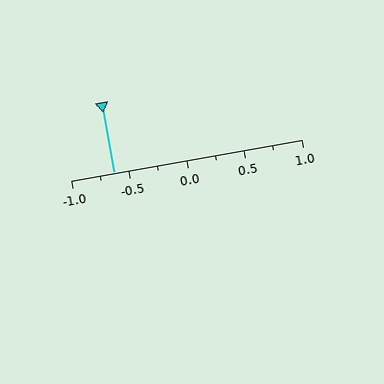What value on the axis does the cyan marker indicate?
The marker indicates approximately -0.62.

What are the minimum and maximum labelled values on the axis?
The axis runs from -1.0 to 1.0.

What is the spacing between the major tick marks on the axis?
The major ticks are spaced 0.5 apart.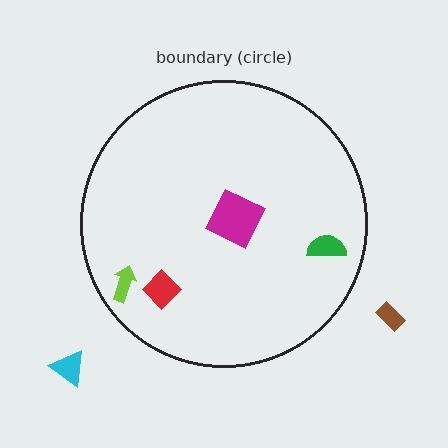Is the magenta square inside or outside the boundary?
Inside.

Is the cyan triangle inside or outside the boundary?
Outside.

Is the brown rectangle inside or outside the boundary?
Outside.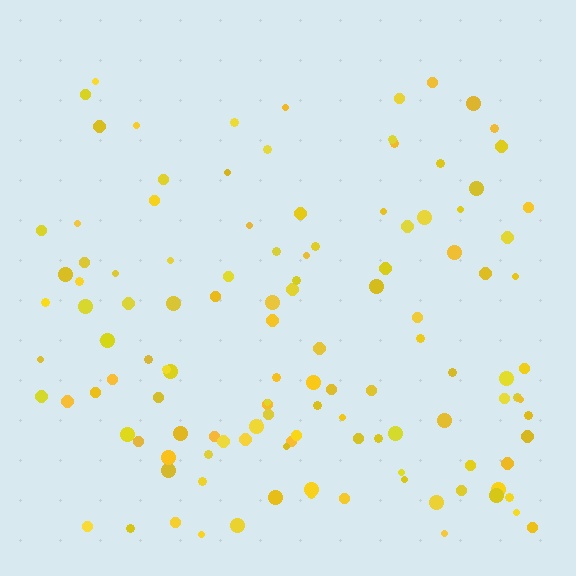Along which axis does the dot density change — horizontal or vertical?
Vertical.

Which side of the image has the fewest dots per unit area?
The top.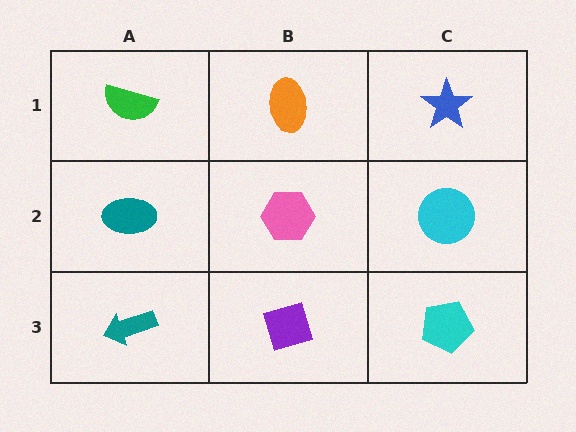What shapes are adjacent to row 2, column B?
An orange ellipse (row 1, column B), a purple diamond (row 3, column B), a teal ellipse (row 2, column A), a cyan circle (row 2, column C).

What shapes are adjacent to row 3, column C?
A cyan circle (row 2, column C), a purple diamond (row 3, column B).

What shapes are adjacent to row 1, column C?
A cyan circle (row 2, column C), an orange ellipse (row 1, column B).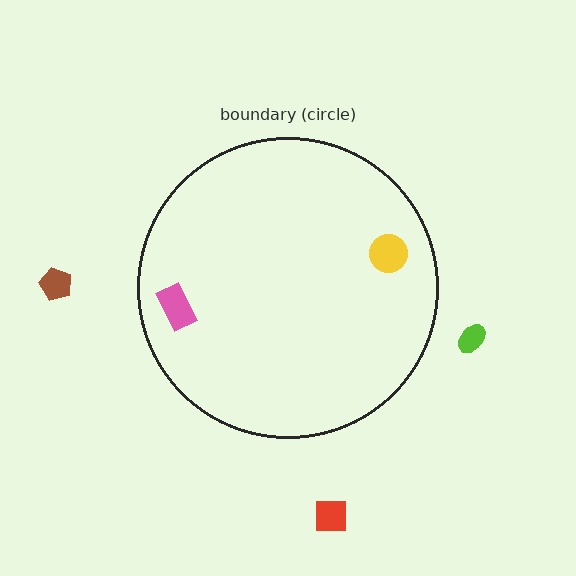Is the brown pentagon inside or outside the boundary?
Outside.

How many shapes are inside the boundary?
2 inside, 3 outside.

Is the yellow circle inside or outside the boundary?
Inside.